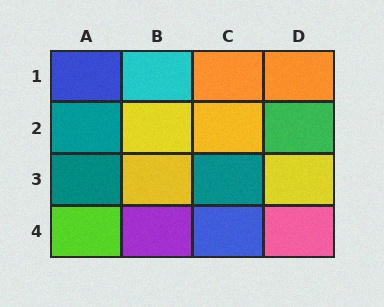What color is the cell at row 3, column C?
Teal.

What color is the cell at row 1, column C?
Orange.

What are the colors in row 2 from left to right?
Teal, yellow, yellow, green.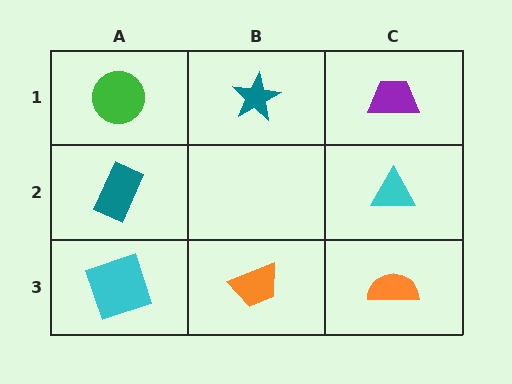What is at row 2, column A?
A teal rectangle.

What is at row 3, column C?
An orange semicircle.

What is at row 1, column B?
A teal star.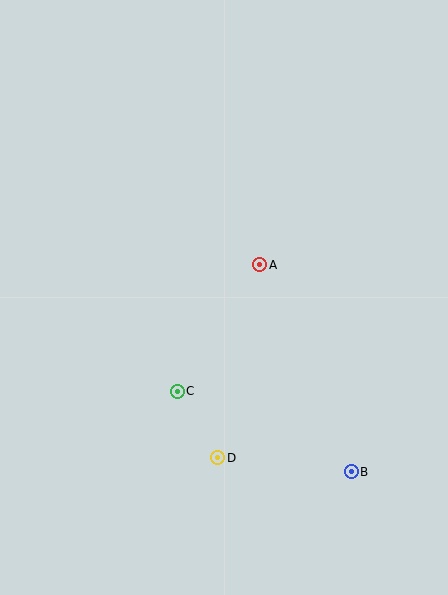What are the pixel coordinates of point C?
Point C is at (177, 391).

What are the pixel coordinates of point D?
Point D is at (218, 458).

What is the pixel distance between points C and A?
The distance between C and A is 151 pixels.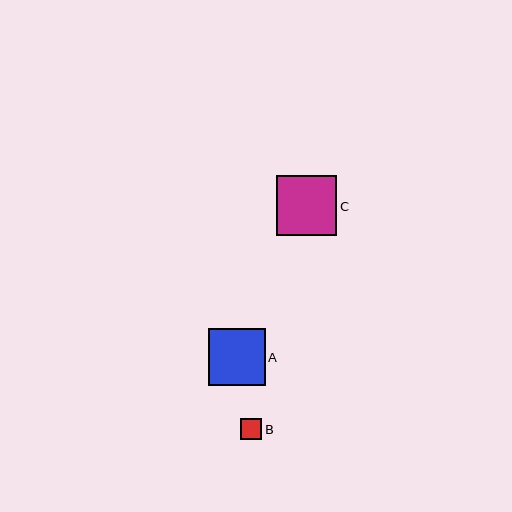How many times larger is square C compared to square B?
Square C is approximately 2.9 times the size of square B.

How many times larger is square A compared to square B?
Square A is approximately 2.7 times the size of square B.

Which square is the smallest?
Square B is the smallest with a size of approximately 21 pixels.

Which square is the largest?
Square C is the largest with a size of approximately 61 pixels.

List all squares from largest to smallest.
From largest to smallest: C, A, B.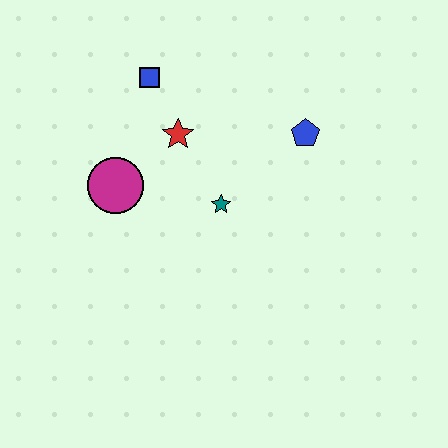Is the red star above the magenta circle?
Yes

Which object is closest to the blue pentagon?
The teal star is closest to the blue pentagon.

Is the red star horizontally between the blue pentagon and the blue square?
Yes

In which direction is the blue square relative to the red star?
The blue square is above the red star.